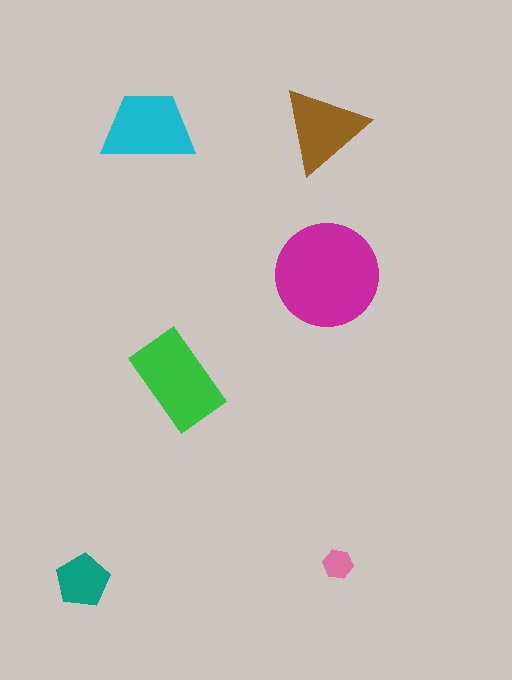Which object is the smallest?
The pink hexagon.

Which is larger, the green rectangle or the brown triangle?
The green rectangle.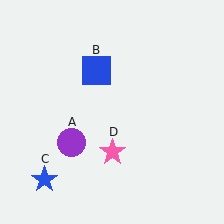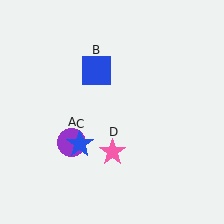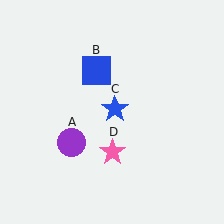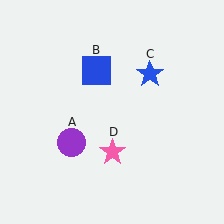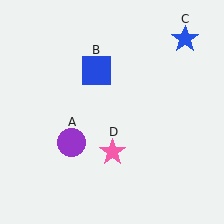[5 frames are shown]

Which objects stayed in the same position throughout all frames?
Purple circle (object A) and blue square (object B) and pink star (object D) remained stationary.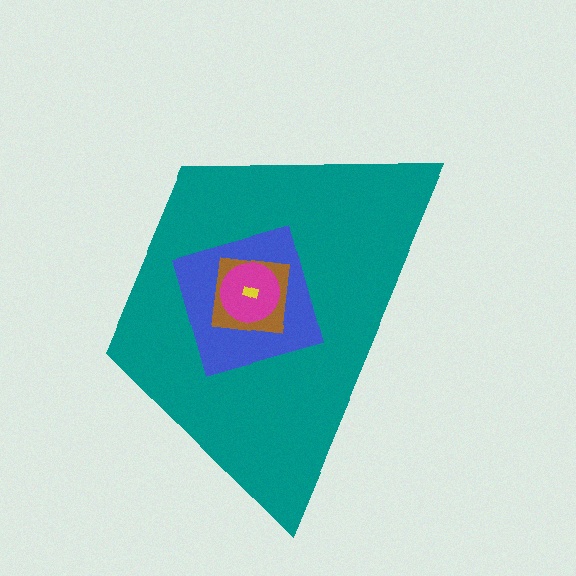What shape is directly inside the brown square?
The magenta circle.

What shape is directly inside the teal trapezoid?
The blue diamond.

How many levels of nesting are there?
5.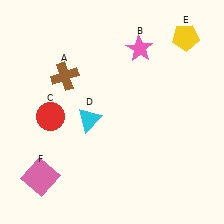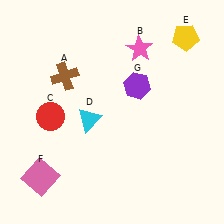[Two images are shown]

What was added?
A purple hexagon (G) was added in Image 2.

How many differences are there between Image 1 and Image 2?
There is 1 difference between the two images.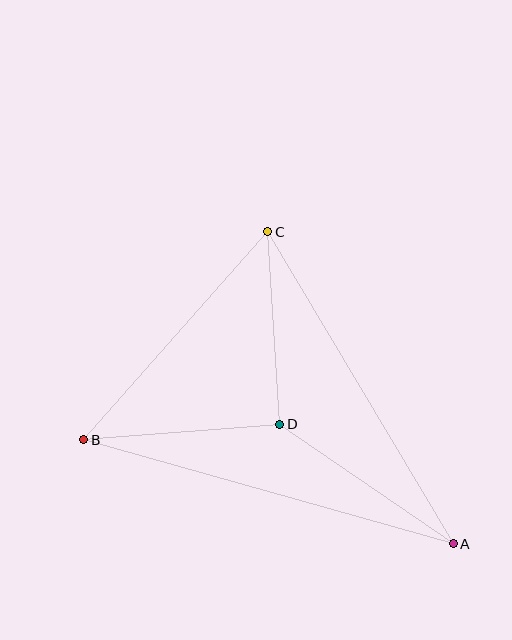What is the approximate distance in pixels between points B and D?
The distance between B and D is approximately 197 pixels.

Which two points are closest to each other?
Points C and D are closest to each other.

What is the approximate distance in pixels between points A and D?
The distance between A and D is approximately 210 pixels.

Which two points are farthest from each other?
Points A and B are farthest from each other.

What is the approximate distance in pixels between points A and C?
The distance between A and C is approximately 363 pixels.